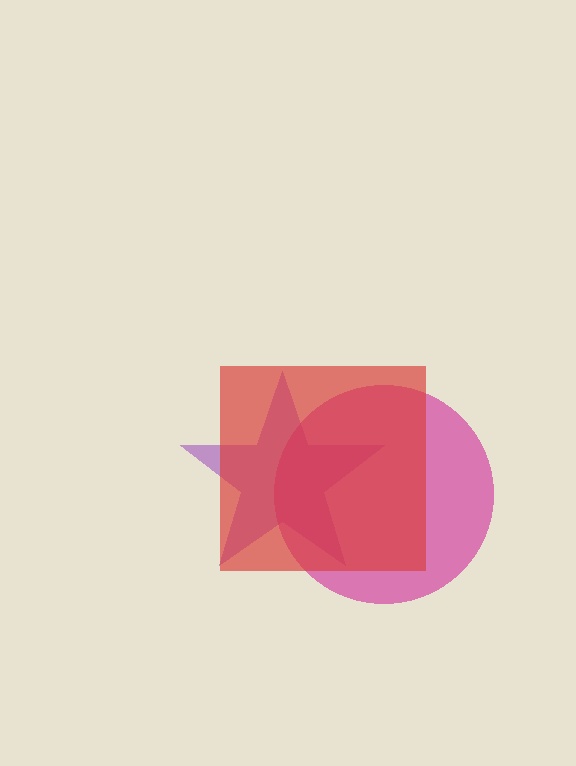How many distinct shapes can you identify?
There are 3 distinct shapes: a purple star, a magenta circle, a red square.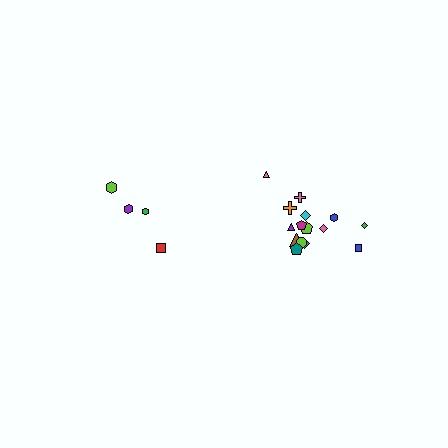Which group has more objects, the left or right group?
The right group.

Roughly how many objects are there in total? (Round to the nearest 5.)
Roughly 20 objects in total.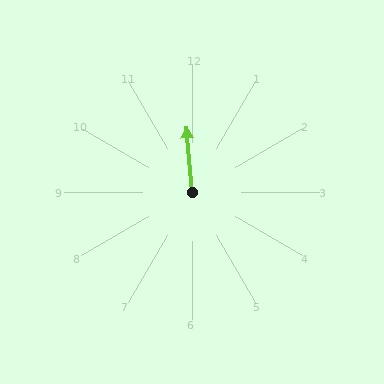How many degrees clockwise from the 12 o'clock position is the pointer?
Approximately 355 degrees.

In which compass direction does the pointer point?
North.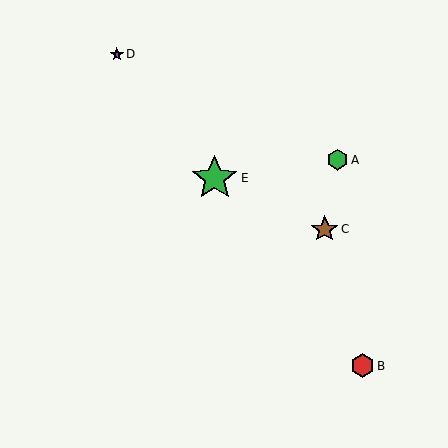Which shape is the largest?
The green star (labeled E) is the largest.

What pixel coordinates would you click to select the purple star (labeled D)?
Click at (117, 54) to select the purple star D.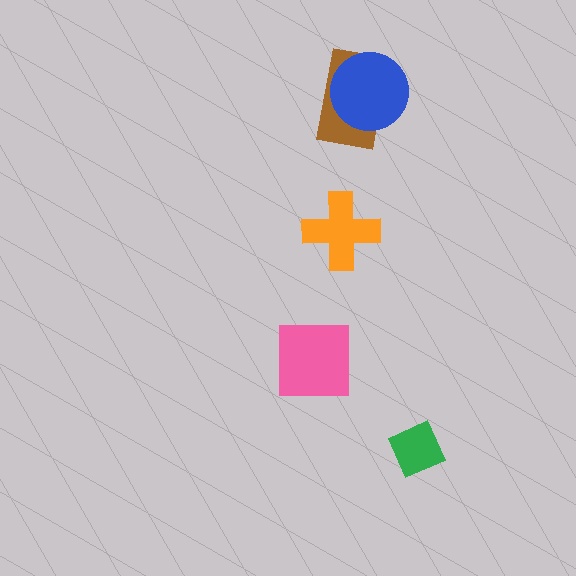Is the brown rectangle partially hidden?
Yes, it is partially covered by another shape.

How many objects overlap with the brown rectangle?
1 object overlaps with the brown rectangle.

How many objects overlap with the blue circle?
1 object overlaps with the blue circle.